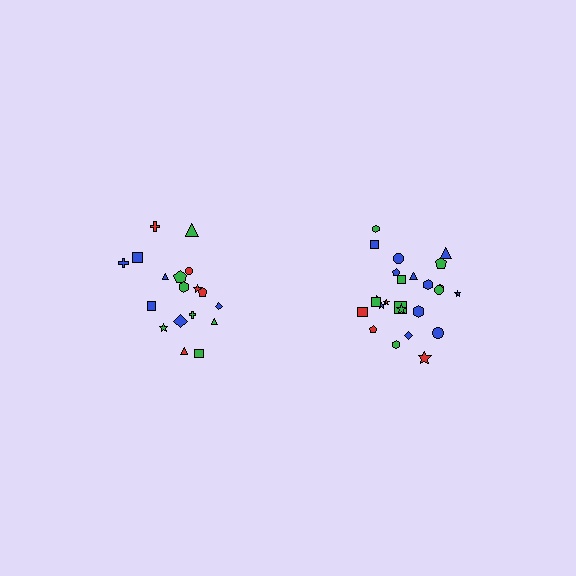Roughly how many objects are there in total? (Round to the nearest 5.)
Roughly 45 objects in total.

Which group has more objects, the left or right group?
The right group.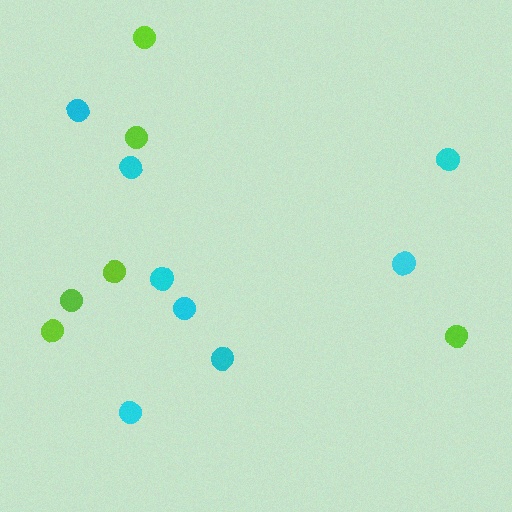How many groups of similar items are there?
There are 2 groups: one group of lime circles (6) and one group of cyan circles (8).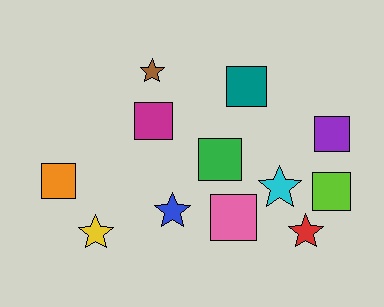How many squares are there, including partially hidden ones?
There are 7 squares.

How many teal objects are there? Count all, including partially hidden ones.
There is 1 teal object.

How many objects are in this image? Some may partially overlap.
There are 12 objects.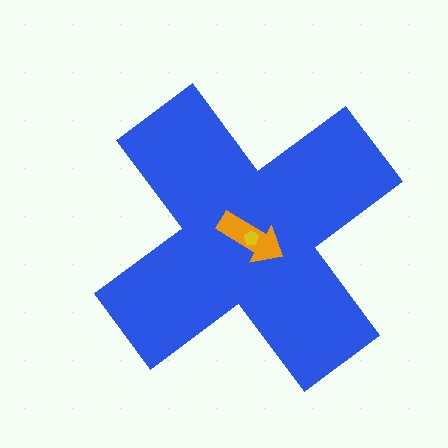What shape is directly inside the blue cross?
The orange arrow.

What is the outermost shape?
The blue cross.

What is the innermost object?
The yellow pentagon.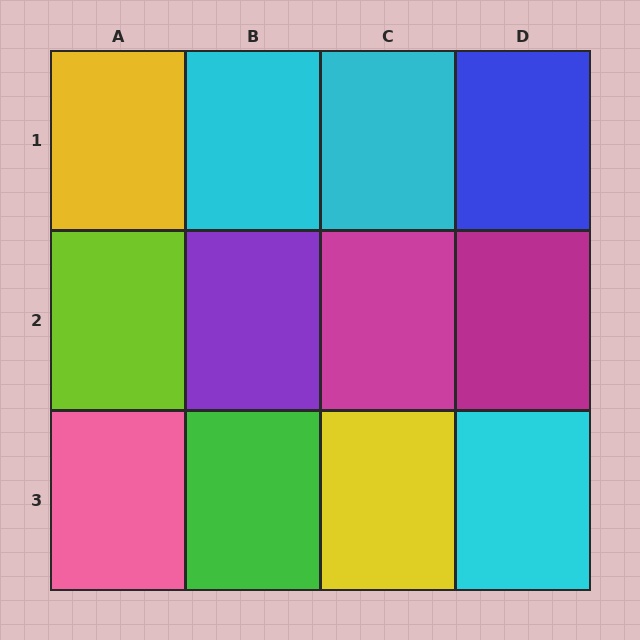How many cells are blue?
1 cell is blue.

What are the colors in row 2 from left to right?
Lime, purple, magenta, magenta.